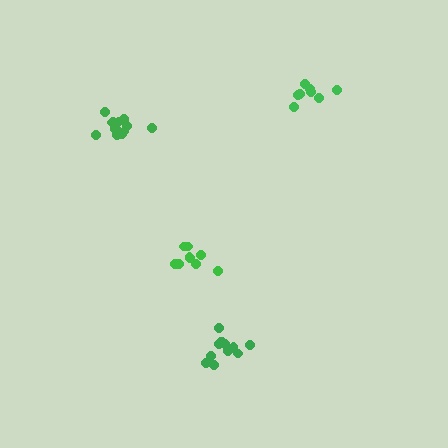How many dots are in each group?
Group 1: 12 dots, Group 2: 9 dots, Group 3: 8 dots, Group 4: 13 dots (42 total).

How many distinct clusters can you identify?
There are 4 distinct clusters.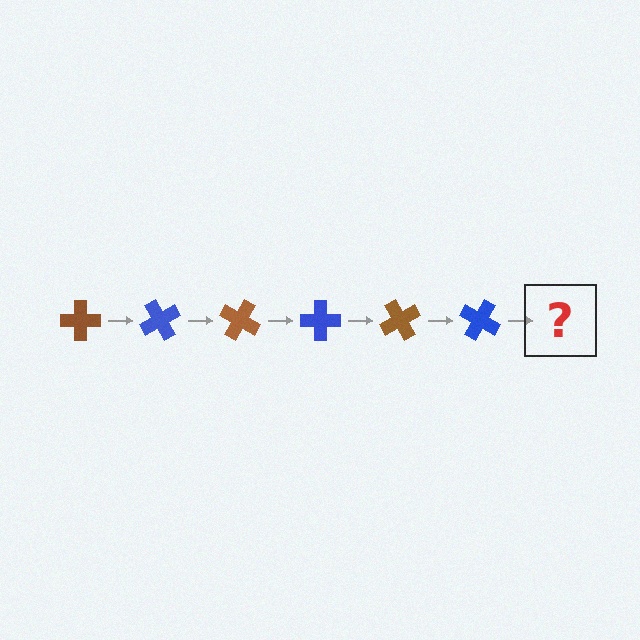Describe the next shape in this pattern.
It should be a brown cross, rotated 360 degrees from the start.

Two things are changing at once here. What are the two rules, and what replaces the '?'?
The two rules are that it rotates 60 degrees each step and the color cycles through brown and blue. The '?' should be a brown cross, rotated 360 degrees from the start.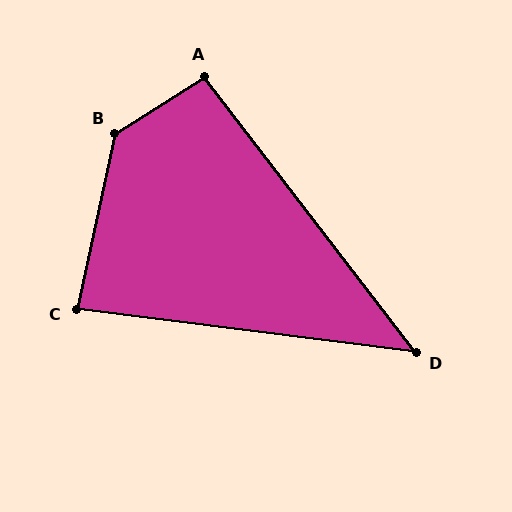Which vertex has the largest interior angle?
B, at approximately 135 degrees.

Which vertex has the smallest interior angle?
D, at approximately 45 degrees.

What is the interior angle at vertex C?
Approximately 85 degrees (approximately right).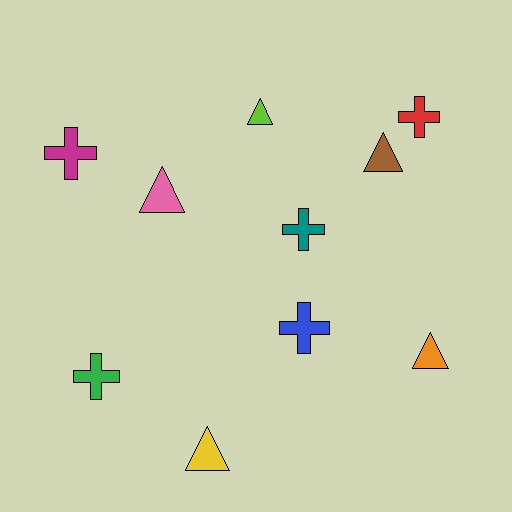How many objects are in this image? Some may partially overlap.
There are 10 objects.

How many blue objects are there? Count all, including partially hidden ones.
There is 1 blue object.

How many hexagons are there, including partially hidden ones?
There are no hexagons.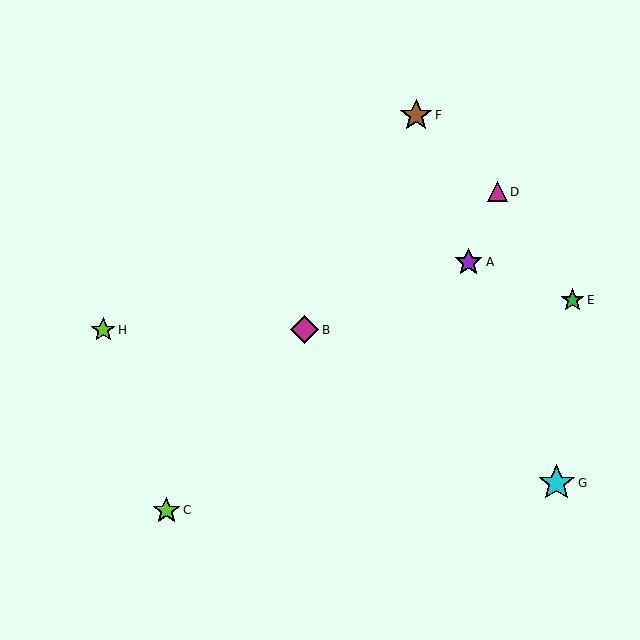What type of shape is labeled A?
Shape A is a purple star.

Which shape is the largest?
The cyan star (labeled G) is the largest.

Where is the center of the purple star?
The center of the purple star is at (469, 262).